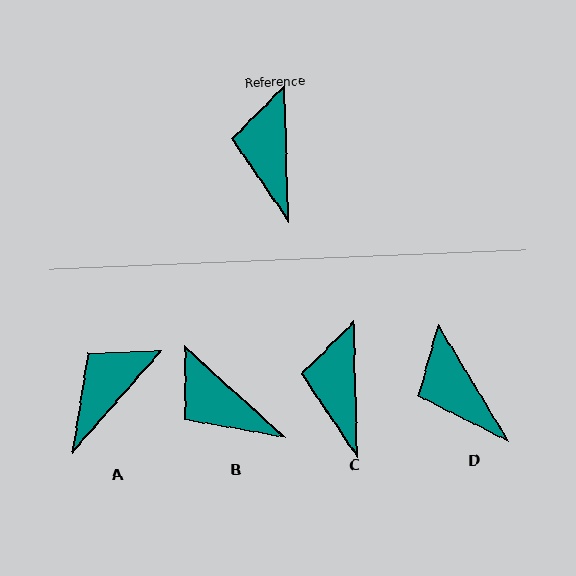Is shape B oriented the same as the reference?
No, it is off by about 45 degrees.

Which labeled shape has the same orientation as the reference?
C.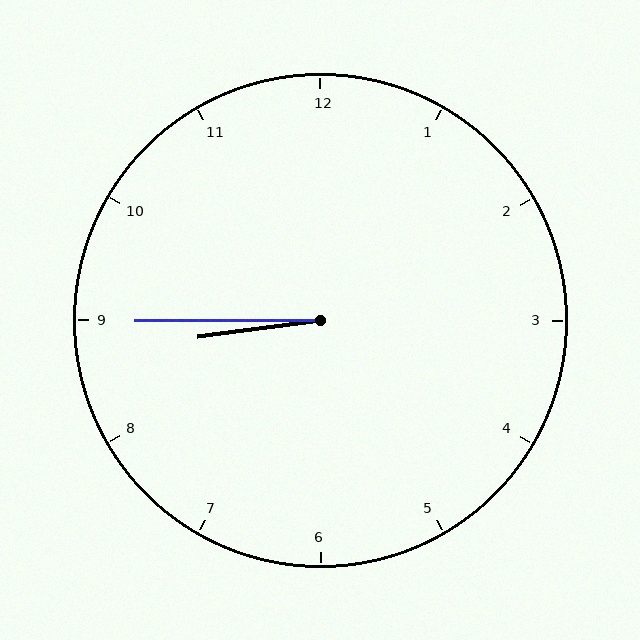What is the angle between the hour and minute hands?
Approximately 8 degrees.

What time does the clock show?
8:45.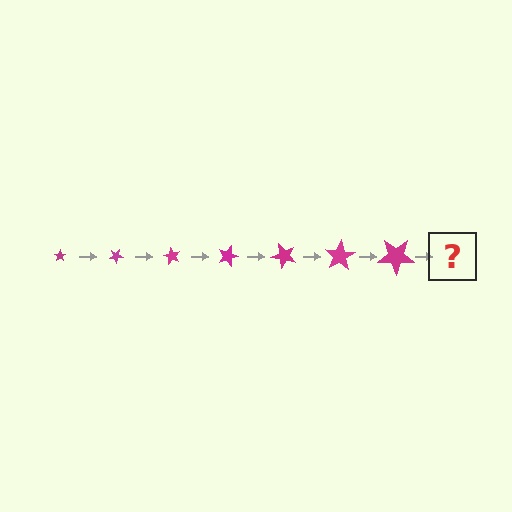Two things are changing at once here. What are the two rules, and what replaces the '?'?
The two rules are that the star grows larger each step and it rotates 30 degrees each step. The '?' should be a star, larger than the previous one and rotated 210 degrees from the start.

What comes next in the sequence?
The next element should be a star, larger than the previous one and rotated 210 degrees from the start.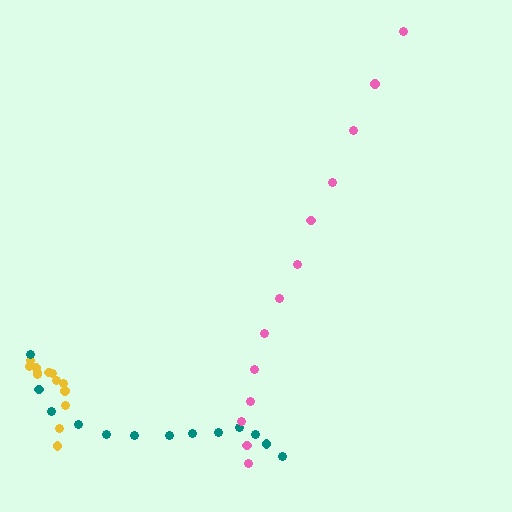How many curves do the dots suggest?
There are 3 distinct paths.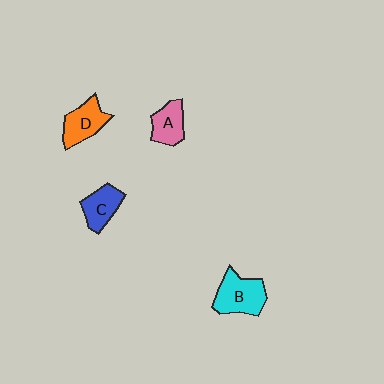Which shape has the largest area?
Shape B (cyan).